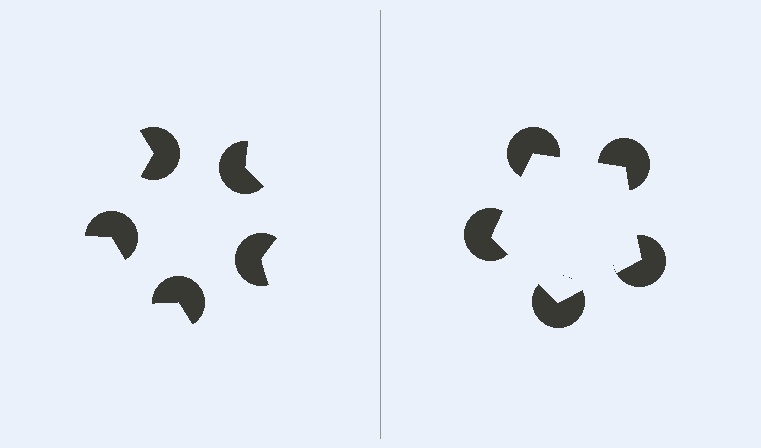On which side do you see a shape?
An illusory pentagon appears on the right side. On the left side the wedge cuts are rotated, so no coherent shape forms.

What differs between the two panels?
The pac-man discs are positioned identically on both sides; only the wedge orientations differ. On the right they align to a pentagon; on the left they are misaligned.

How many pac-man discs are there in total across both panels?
10 — 5 on each side.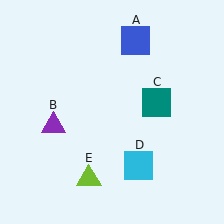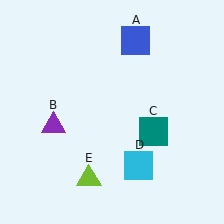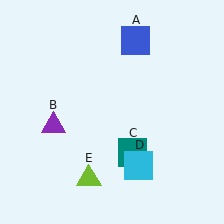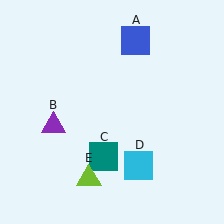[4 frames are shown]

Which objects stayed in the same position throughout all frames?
Blue square (object A) and purple triangle (object B) and cyan square (object D) and lime triangle (object E) remained stationary.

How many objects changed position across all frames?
1 object changed position: teal square (object C).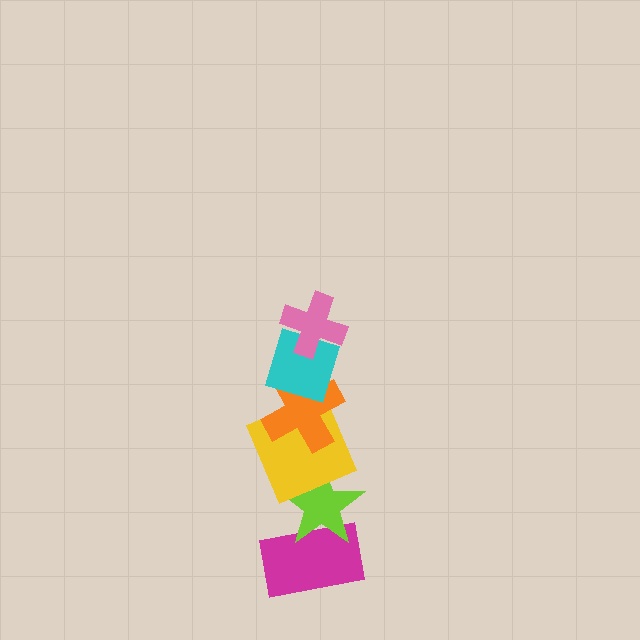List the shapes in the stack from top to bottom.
From top to bottom: the pink cross, the cyan diamond, the orange cross, the yellow square, the lime star, the magenta rectangle.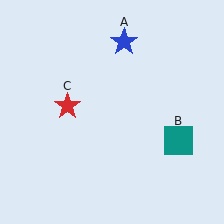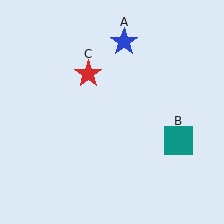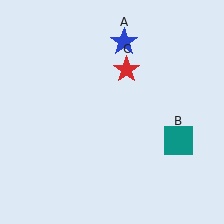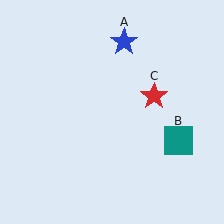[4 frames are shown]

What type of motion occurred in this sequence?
The red star (object C) rotated clockwise around the center of the scene.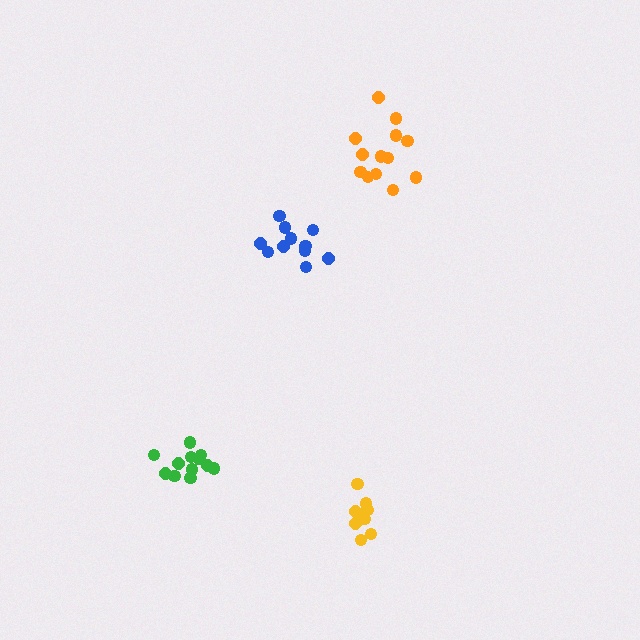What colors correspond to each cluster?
The clusters are colored: orange, green, blue, yellow.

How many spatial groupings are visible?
There are 4 spatial groupings.